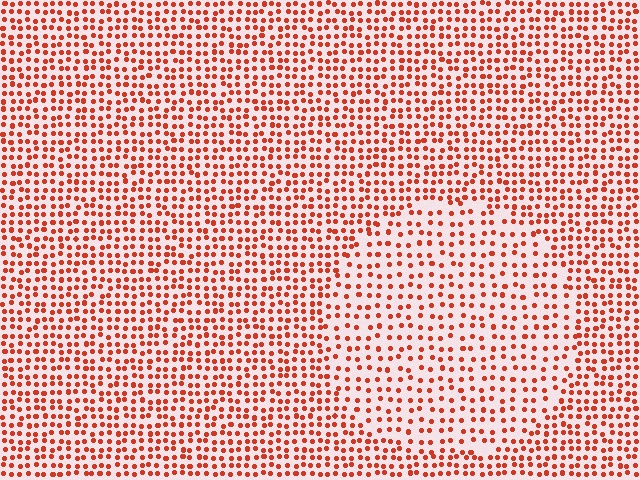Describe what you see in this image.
The image contains small red elements arranged at two different densities. A circle-shaped region is visible where the elements are less densely packed than the surrounding area.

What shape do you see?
I see a circle.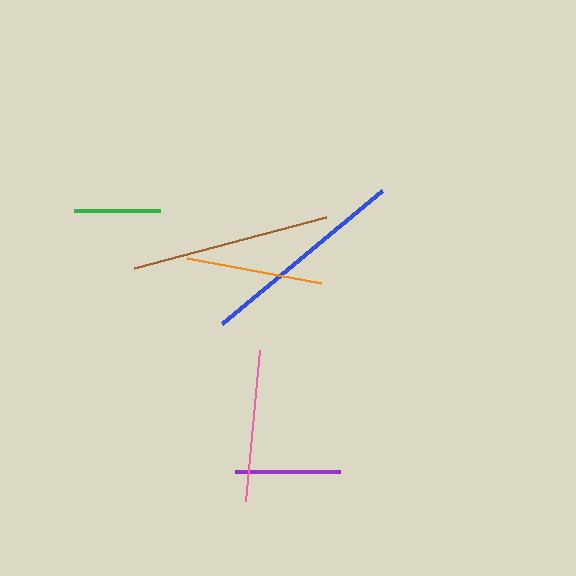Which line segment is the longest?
The blue line is the longest at approximately 208 pixels.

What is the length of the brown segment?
The brown segment is approximately 199 pixels long.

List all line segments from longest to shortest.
From longest to shortest: blue, brown, pink, orange, purple, green.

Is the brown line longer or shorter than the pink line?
The brown line is longer than the pink line.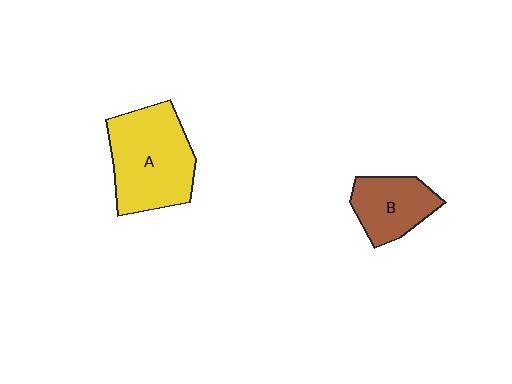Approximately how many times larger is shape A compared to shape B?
Approximately 1.7 times.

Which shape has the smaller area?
Shape B (brown).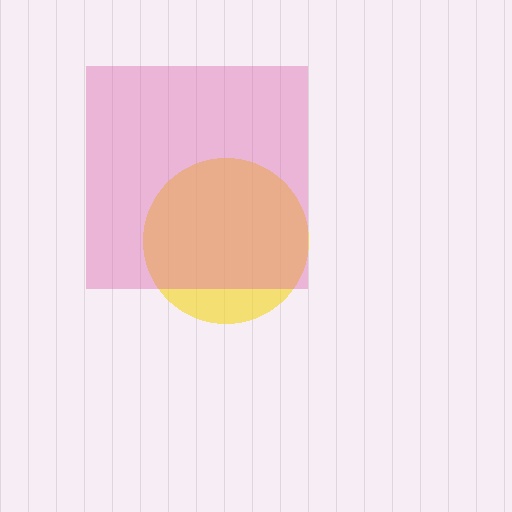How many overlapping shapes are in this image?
There are 2 overlapping shapes in the image.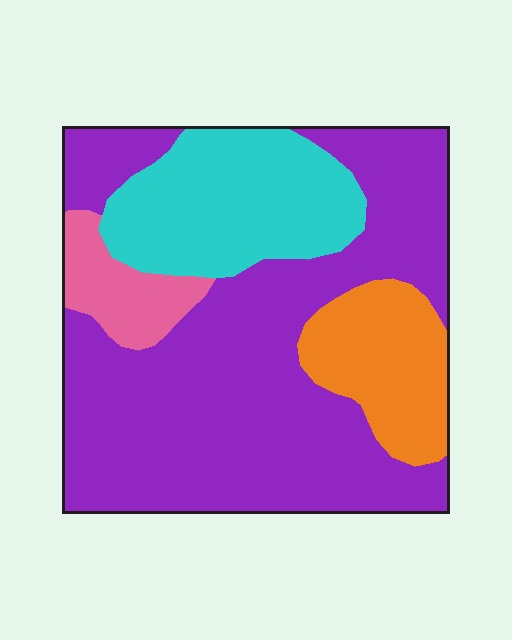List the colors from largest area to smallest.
From largest to smallest: purple, cyan, orange, pink.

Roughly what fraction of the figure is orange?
Orange takes up about one eighth (1/8) of the figure.